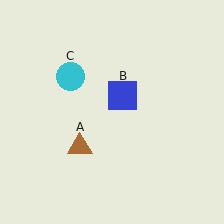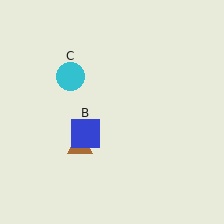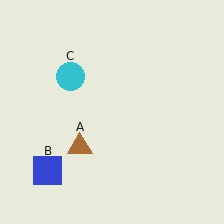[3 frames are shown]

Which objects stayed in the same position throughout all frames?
Brown triangle (object A) and cyan circle (object C) remained stationary.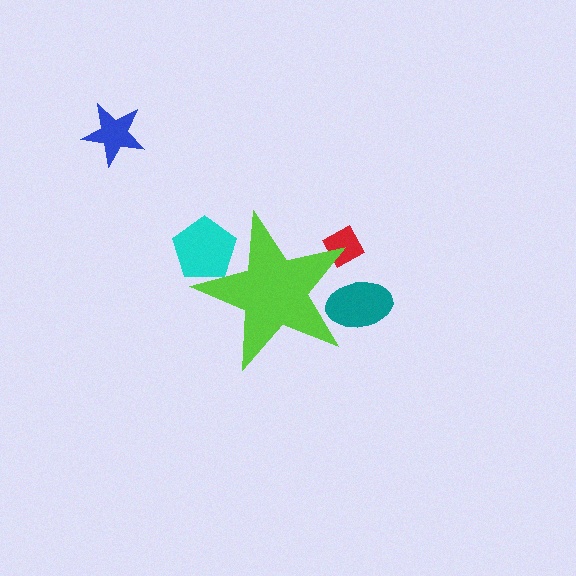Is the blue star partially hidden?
No, the blue star is fully visible.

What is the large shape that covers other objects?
A lime star.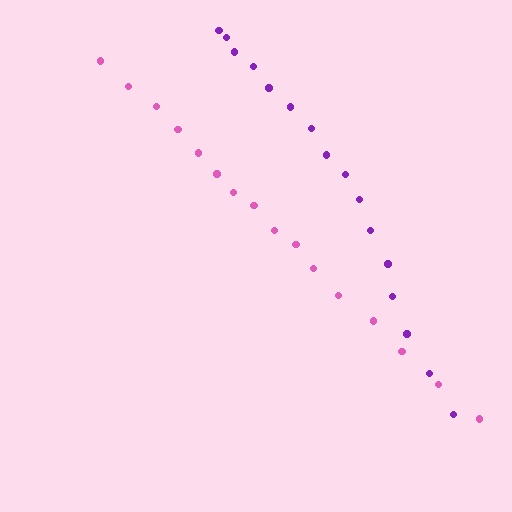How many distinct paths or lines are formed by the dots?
There are 2 distinct paths.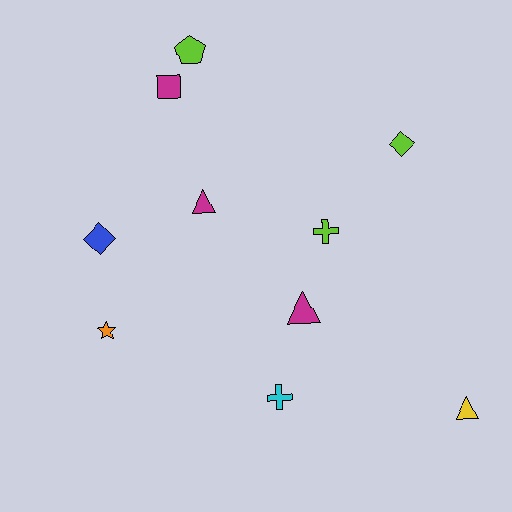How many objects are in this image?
There are 10 objects.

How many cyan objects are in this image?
There is 1 cyan object.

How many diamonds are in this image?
There are 2 diamonds.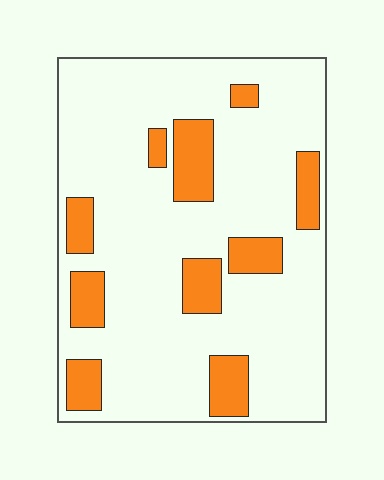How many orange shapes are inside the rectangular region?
10.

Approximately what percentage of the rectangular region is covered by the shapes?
Approximately 20%.